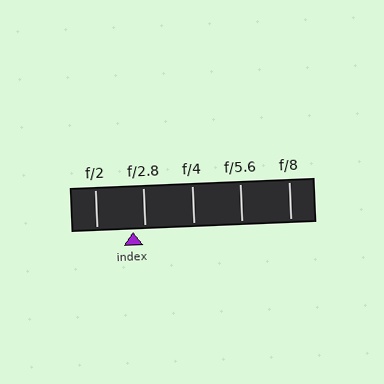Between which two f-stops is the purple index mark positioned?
The index mark is between f/2 and f/2.8.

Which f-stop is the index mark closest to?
The index mark is closest to f/2.8.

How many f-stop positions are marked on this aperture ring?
There are 5 f-stop positions marked.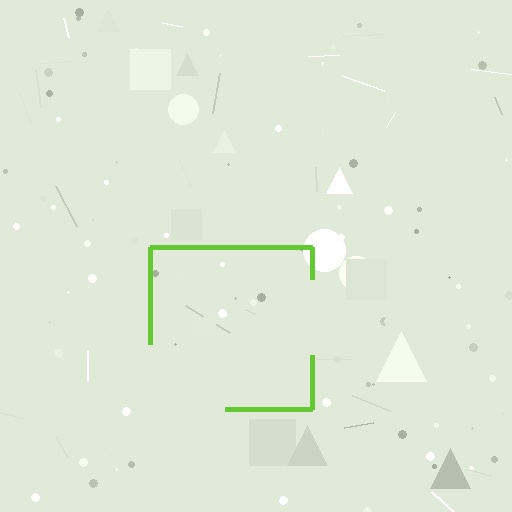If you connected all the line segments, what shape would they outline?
They would outline a square.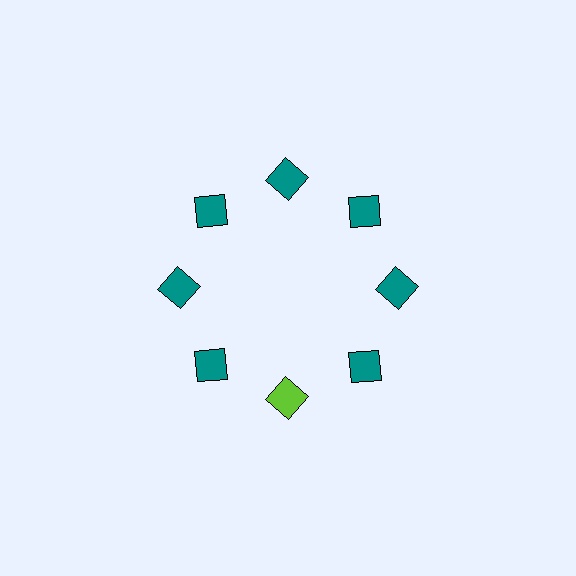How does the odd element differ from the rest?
It has a different color: lime instead of teal.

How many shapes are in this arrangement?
There are 8 shapes arranged in a ring pattern.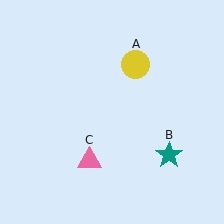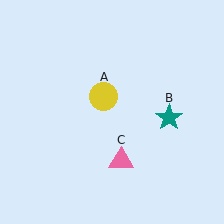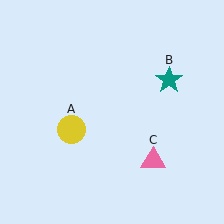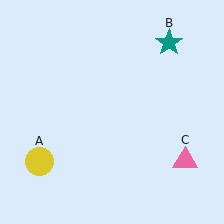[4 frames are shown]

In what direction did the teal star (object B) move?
The teal star (object B) moved up.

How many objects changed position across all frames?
3 objects changed position: yellow circle (object A), teal star (object B), pink triangle (object C).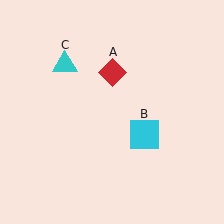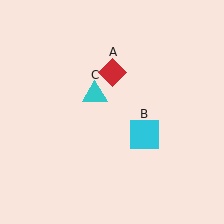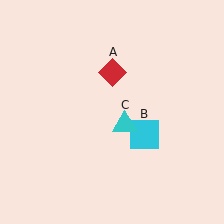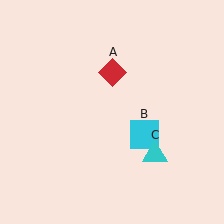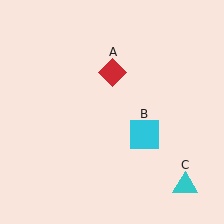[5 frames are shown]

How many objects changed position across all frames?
1 object changed position: cyan triangle (object C).